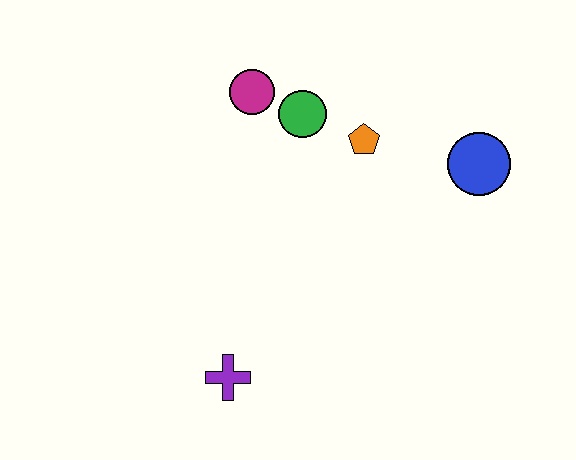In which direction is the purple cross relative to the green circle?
The purple cross is below the green circle.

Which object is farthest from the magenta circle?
The purple cross is farthest from the magenta circle.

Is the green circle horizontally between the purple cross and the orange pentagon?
Yes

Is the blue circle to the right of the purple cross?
Yes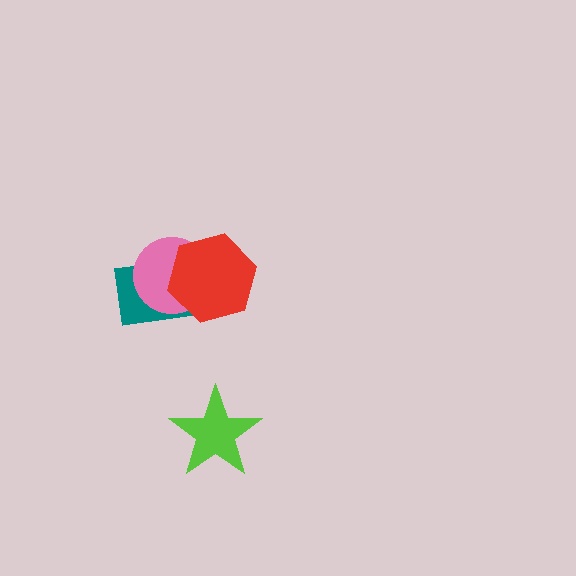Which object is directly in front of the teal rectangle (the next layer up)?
The pink circle is directly in front of the teal rectangle.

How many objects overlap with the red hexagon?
2 objects overlap with the red hexagon.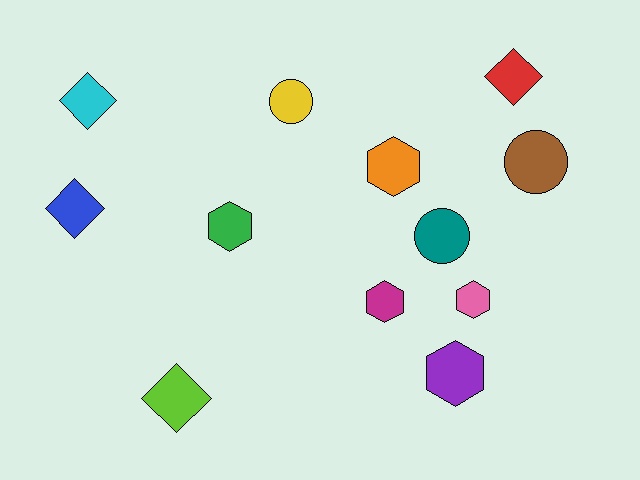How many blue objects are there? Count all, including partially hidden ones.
There is 1 blue object.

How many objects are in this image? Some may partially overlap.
There are 12 objects.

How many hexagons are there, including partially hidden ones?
There are 5 hexagons.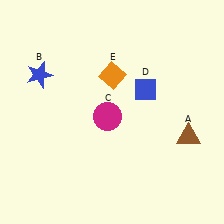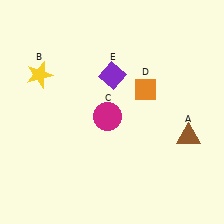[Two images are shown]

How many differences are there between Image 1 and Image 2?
There are 3 differences between the two images.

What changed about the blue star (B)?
In Image 1, B is blue. In Image 2, it changed to yellow.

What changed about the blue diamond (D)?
In Image 1, D is blue. In Image 2, it changed to orange.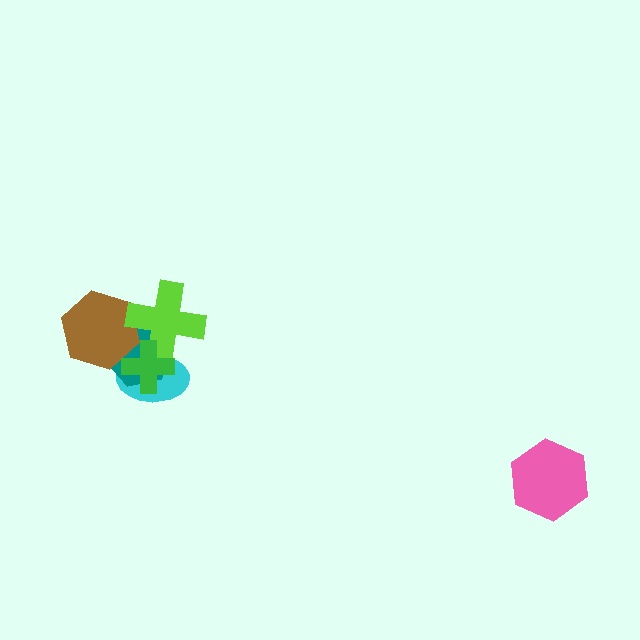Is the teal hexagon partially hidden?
Yes, it is partially covered by another shape.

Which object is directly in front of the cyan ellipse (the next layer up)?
The teal hexagon is directly in front of the cyan ellipse.